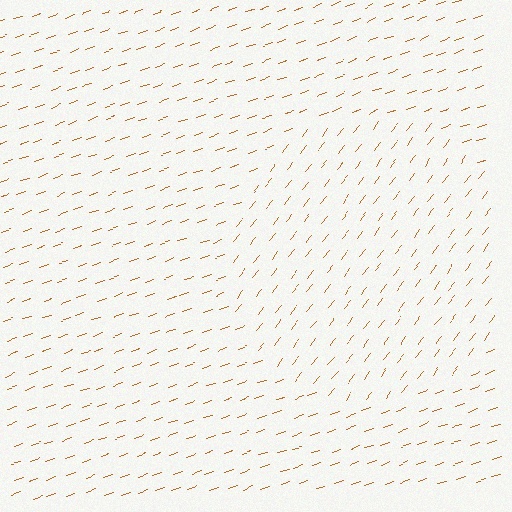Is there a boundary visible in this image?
Yes, there is a texture boundary formed by a change in line orientation.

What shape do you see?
I see a circle.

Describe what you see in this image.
The image is filled with small brown line segments. A circle region in the image has lines oriented differently from the surrounding lines, creating a visible texture boundary.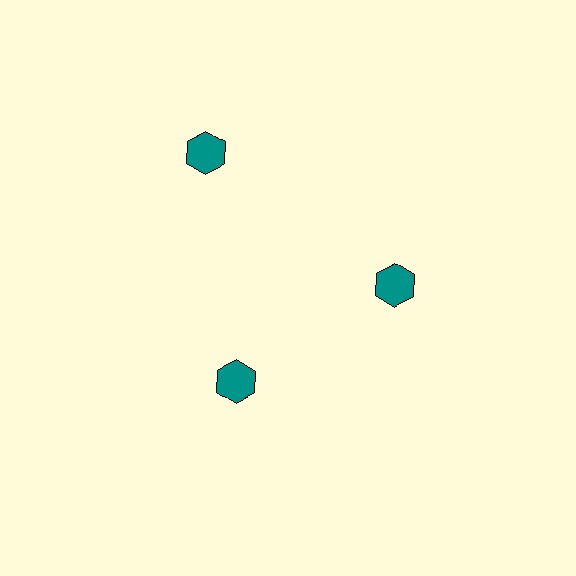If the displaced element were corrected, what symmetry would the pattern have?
It would have 3-fold rotational symmetry — the pattern would map onto itself every 120 degrees.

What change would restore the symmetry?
The symmetry would be restored by moving it inward, back onto the ring so that all 3 hexagons sit at equal angles and equal distance from the center.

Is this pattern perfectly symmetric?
No. The 3 teal hexagons are arranged in a ring, but one element near the 11 o'clock position is pushed outward from the center, breaking the 3-fold rotational symmetry.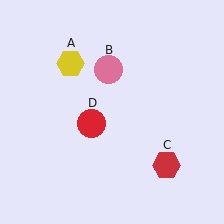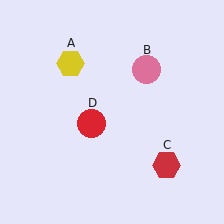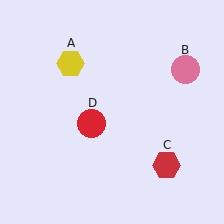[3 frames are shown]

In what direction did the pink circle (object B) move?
The pink circle (object B) moved right.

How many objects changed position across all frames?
1 object changed position: pink circle (object B).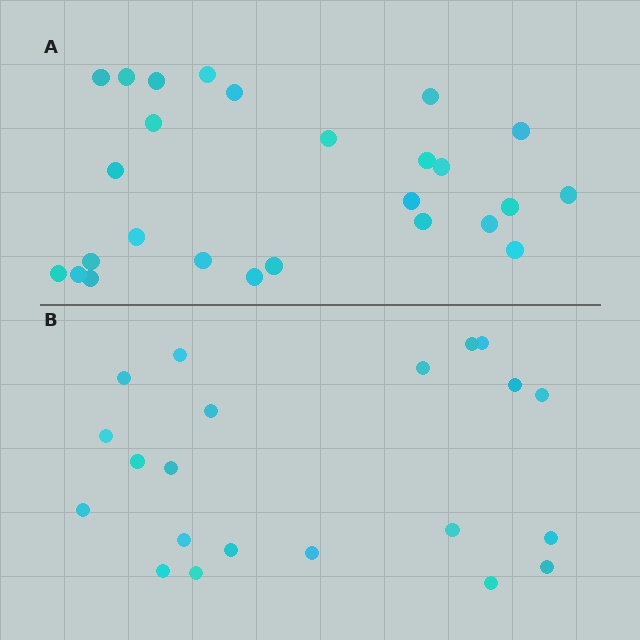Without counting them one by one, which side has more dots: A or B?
Region A (the top region) has more dots.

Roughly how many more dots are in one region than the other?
Region A has about 5 more dots than region B.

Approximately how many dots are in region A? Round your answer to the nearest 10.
About 30 dots. (The exact count is 26, which rounds to 30.)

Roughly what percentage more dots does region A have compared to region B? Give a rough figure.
About 25% more.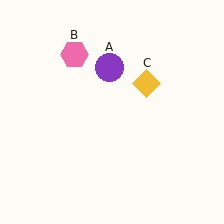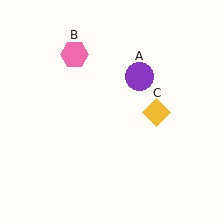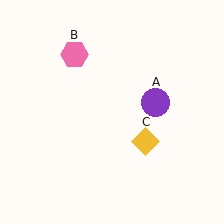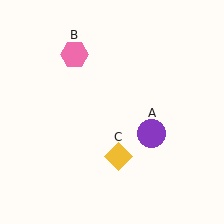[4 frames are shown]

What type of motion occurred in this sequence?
The purple circle (object A), yellow diamond (object C) rotated clockwise around the center of the scene.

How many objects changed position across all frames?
2 objects changed position: purple circle (object A), yellow diamond (object C).